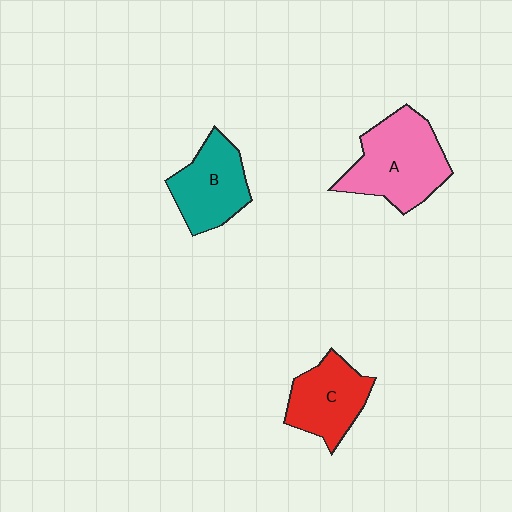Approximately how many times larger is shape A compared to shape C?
Approximately 1.4 times.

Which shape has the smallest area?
Shape C (red).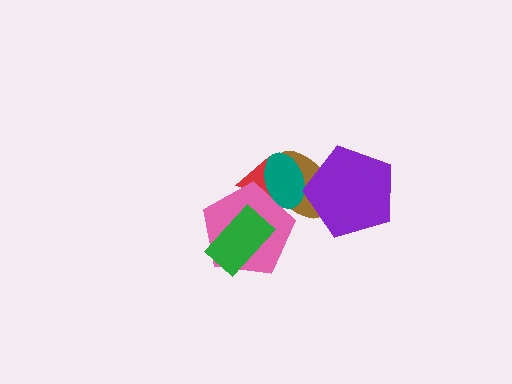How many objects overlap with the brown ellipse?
4 objects overlap with the brown ellipse.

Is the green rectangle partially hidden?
No, no other shape covers it.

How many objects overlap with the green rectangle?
1 object overlaps with the green rectangle.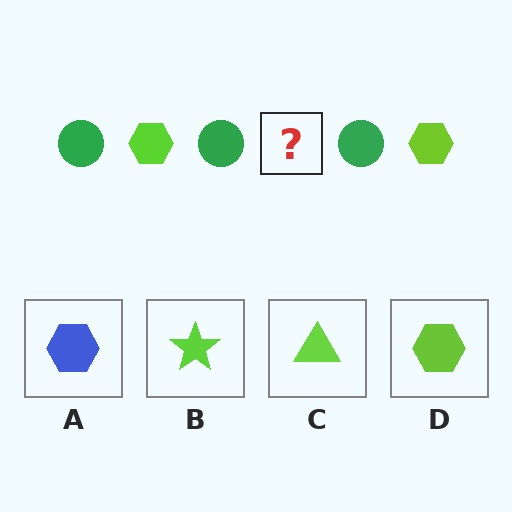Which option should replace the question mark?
Option D.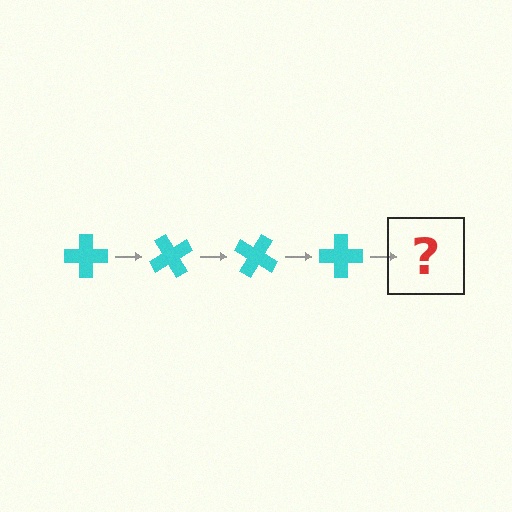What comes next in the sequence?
The next element should be a cyan cross rotated 240 degrees.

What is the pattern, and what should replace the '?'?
The pattern is that the cross rotates 60 degrees each step. The '?' should be a cyan cross rotated 240 degrees.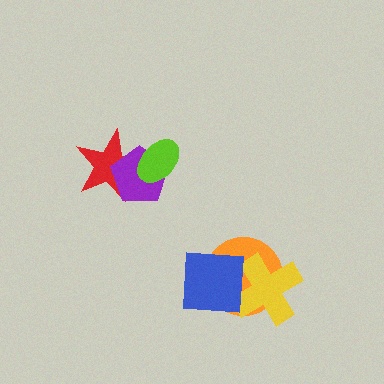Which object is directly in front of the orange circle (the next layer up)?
The yellow cross is directly in front of the orange circle.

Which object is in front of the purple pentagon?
The lime ellipse is in front of the purple pentagon.